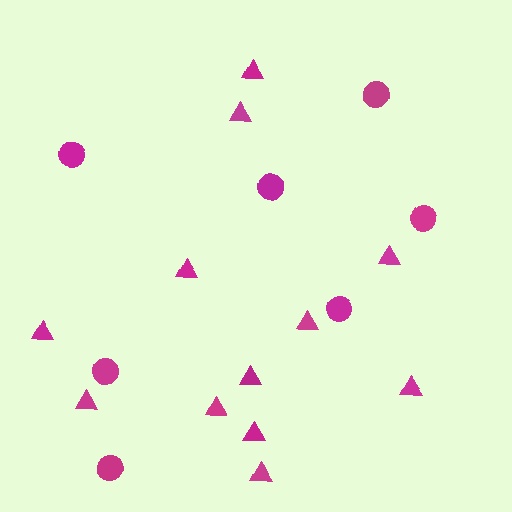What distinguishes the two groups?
There are 2 groups: one group of triangles (12) and one group of circles (7).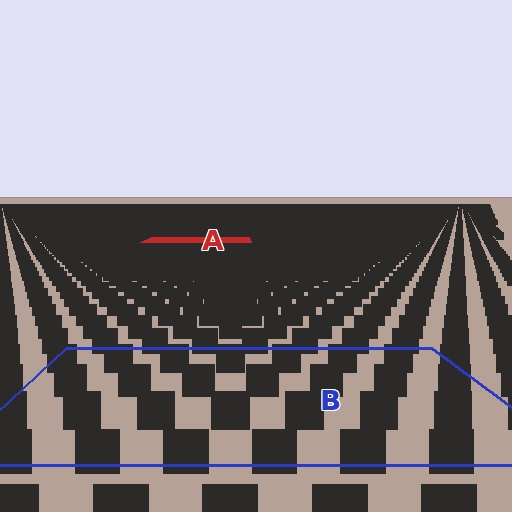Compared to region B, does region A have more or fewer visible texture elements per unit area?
Region A has more texture elements per unit area — they are packed more densely because it is farther away.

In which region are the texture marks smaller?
The texture marks are smaller in region A, because it is farther away.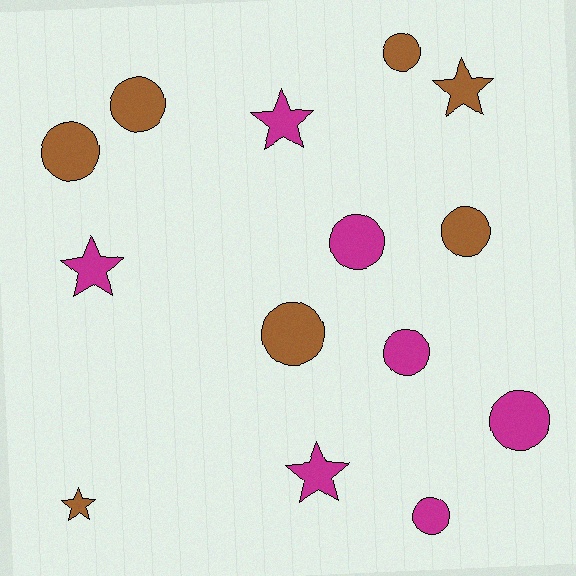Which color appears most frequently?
Magenta, with 7 objects.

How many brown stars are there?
There are 2 brown stars.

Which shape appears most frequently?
Circle, with 9 objects.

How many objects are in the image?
There are 14 objects.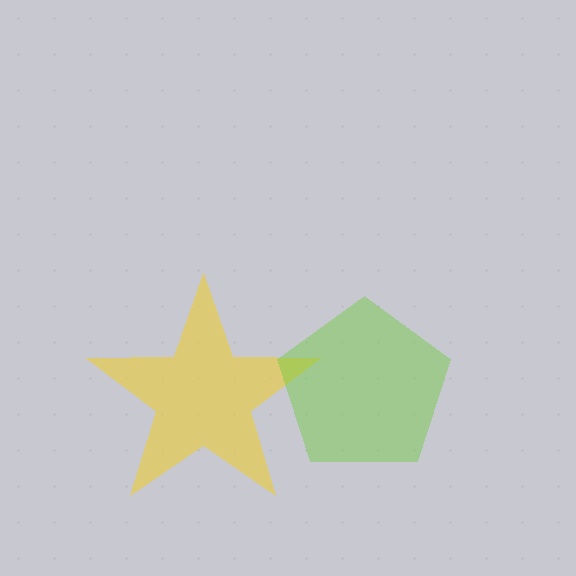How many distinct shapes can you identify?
There are 2 distinct shapes: a yellow star, a lime pentagon.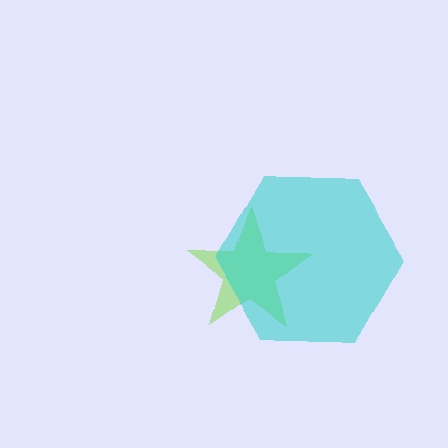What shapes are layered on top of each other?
The layered shapes are: a lime star, a cyan hexagon.